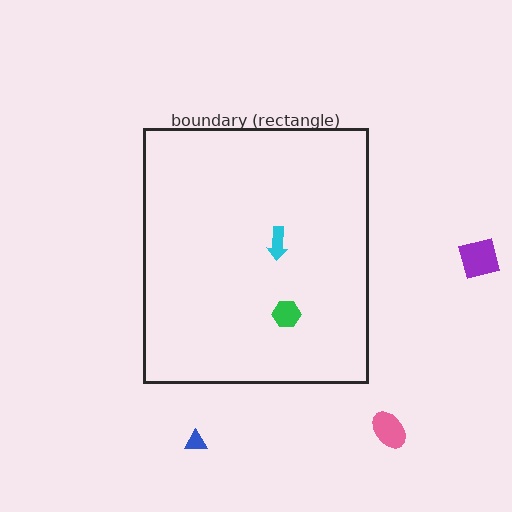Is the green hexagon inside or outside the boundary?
Inside.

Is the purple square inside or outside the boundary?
Outside.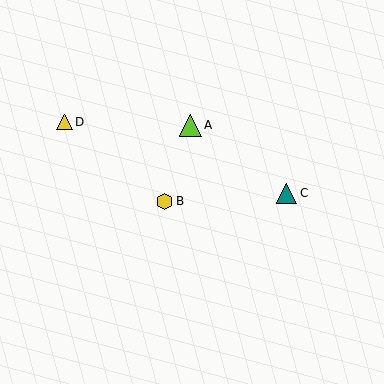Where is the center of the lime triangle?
The center of the lime triangle is at (190, 125).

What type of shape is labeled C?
Shape C is a teal triangle.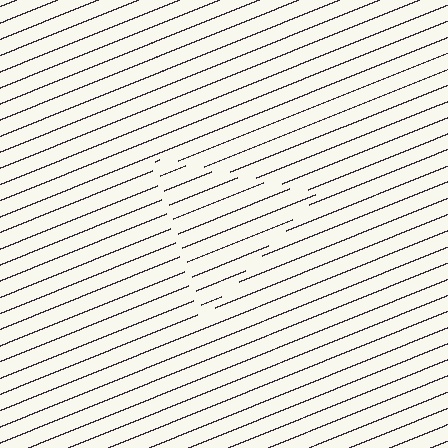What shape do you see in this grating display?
An illusory triangle. The interior of the shape contains the same grating, shifted by half a period — the contour is defined by the phase discontinuity where line-ends from the inner and outer gratings abut.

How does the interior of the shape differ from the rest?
The interior of the shape contains the same grating, shifted by half a period — the contour is defined by the phase discontinuity where line-ends from the inner and outer gratings abut.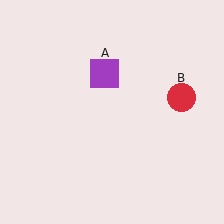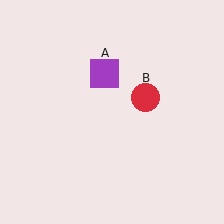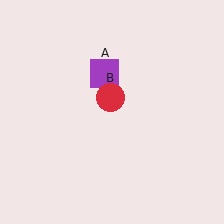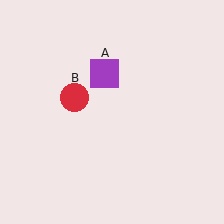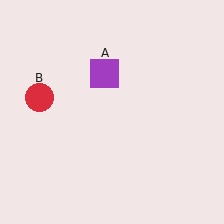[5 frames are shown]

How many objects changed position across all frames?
1 object changed position: red circle (object B).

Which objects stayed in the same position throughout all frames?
Purple square (object A) remained stationary.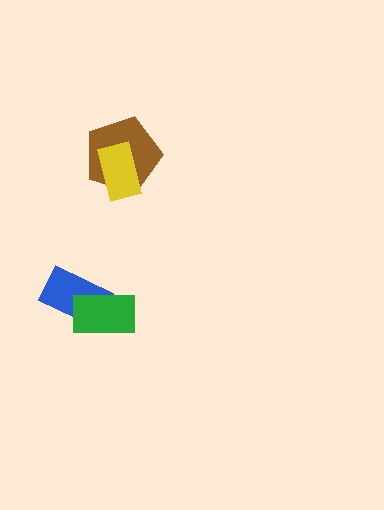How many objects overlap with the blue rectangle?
1 object overlaps with the blue rectangle.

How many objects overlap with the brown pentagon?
1 object overlaps with the brown pentagon.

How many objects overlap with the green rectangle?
1 object overlaps with the green rectangle.